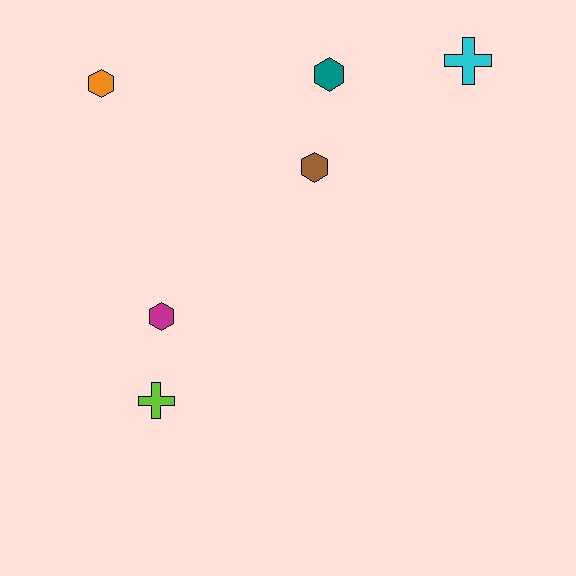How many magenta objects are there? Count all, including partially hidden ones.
There is 1 magenta object.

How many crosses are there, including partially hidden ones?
There are 2 crosses.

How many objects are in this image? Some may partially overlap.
There are 6 objects.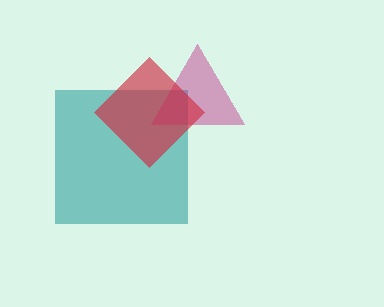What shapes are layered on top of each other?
The layered shapes are: a teal square, a magenta triangle, a red diamond.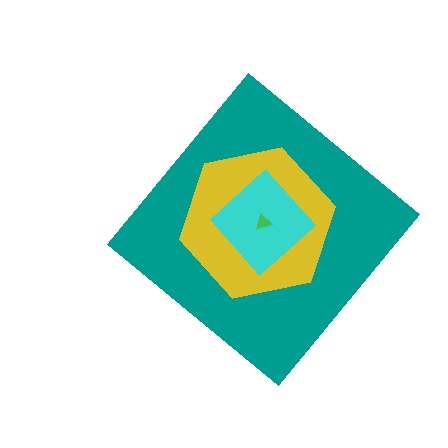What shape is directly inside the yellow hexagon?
The cyan diamond.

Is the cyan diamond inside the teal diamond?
Yes.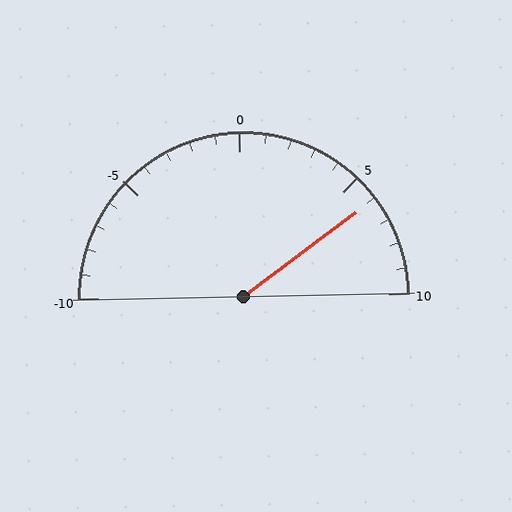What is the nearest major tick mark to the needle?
The nearest major tick mark is 5.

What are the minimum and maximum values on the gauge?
The gauge ranges from -10 to 10.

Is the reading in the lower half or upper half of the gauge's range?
The reading is in the upper half of the range (-10 to 10).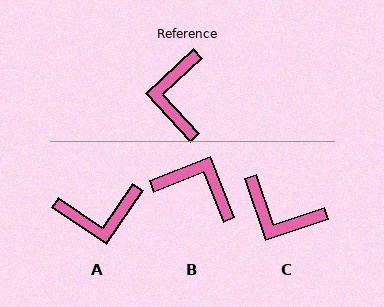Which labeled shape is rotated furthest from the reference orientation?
B, about 111 degrees away.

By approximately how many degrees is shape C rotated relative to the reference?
Approximately 66 degrees counter-clockwise.